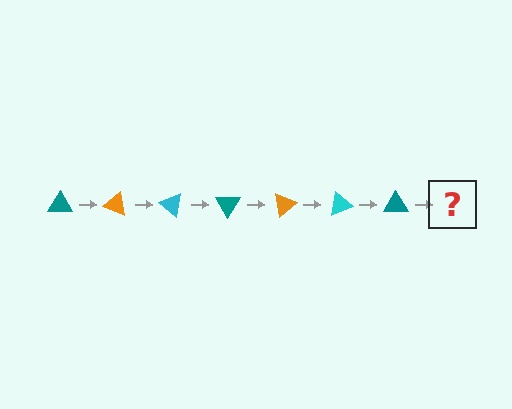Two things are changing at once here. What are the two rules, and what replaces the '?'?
The two rules are that it rotates 20 degrees each step and the color cycles through teal, orange, and cyan. The '?' should be an orange triangle, rotated 140 degrees from the start.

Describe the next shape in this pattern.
It should be an orange triangle, rotated 140 degrees from the start.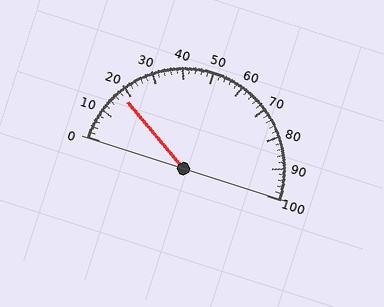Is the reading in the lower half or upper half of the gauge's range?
The reading is in the lower half of the range (0 to 100).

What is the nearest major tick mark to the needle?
The nearest major tick mark is 20.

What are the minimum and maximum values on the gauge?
The gauge ranges from 0 to 100.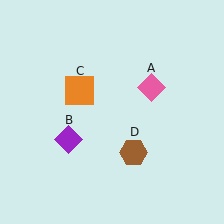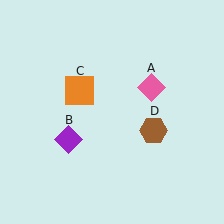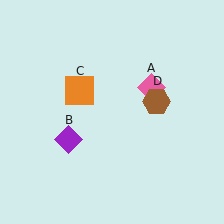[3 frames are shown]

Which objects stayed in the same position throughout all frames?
Pink diamond (object A) and purple diamond (object B) and orange square (object C) remained stationary.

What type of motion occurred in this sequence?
The brown hexagon (object D) rotated counterclockwise around the center of the scene.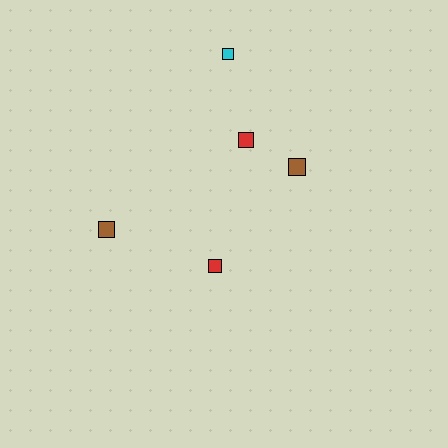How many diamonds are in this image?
There are no diamonds.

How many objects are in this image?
There are 5 objects.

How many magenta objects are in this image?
There are no magenta objects.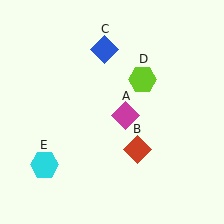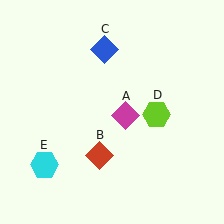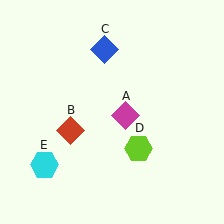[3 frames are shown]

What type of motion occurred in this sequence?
The red diamond (object B), lime hexagon (object D) rotated clockwise around the center of the scene.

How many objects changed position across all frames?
2 objects changed position: red diamond (object B), lime hexagon (object D).